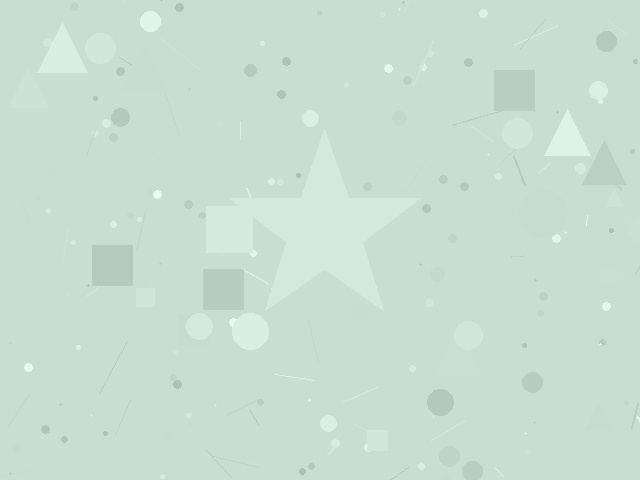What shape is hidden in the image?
A star is hidden in the image.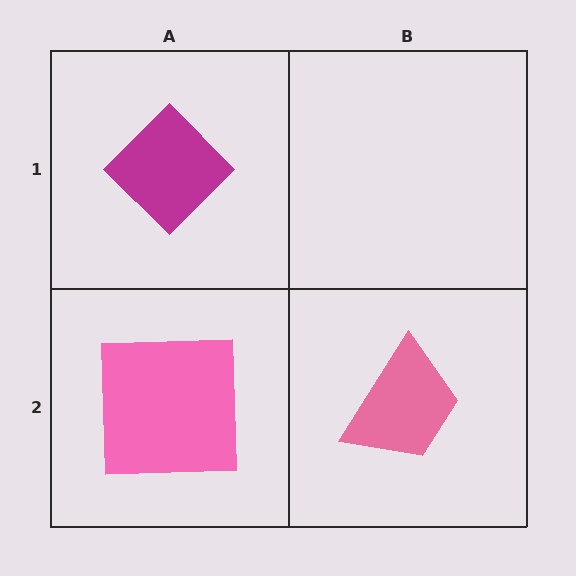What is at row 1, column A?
A magenta diamond.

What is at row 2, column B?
A pink trapezoid.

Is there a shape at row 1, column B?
No, that cell is empty.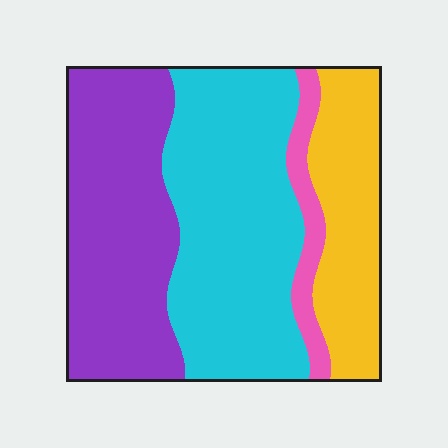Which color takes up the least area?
Pink, at roughly 5%.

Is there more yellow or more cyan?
Cyan.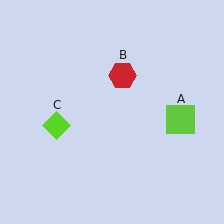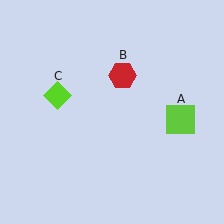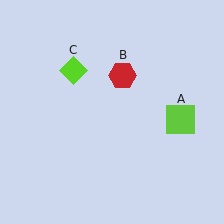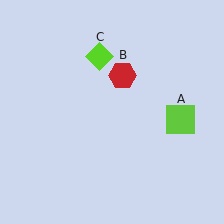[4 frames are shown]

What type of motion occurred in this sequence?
The lime diamond (object C) rotated clockwise around the center of the scene.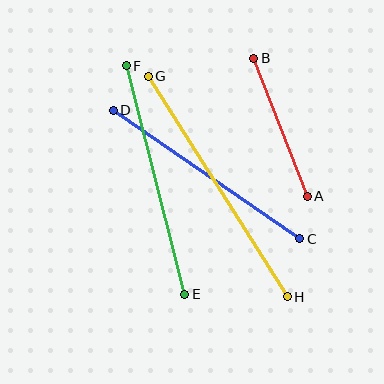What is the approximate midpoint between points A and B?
The midpoint is at approximately (281, 127) pixels.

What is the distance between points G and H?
The distance is approximately 261 pixels.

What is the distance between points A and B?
The distance is approximately 148 pixels.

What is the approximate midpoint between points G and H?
The midpoint is at approximately (218, 187) pixels.